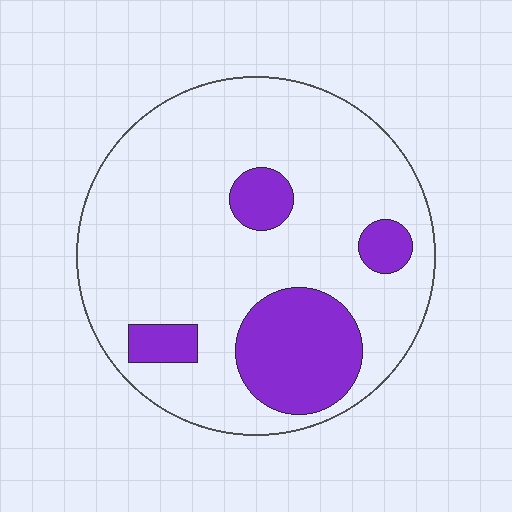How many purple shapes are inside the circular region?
4.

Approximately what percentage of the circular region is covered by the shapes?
Approximately 20%.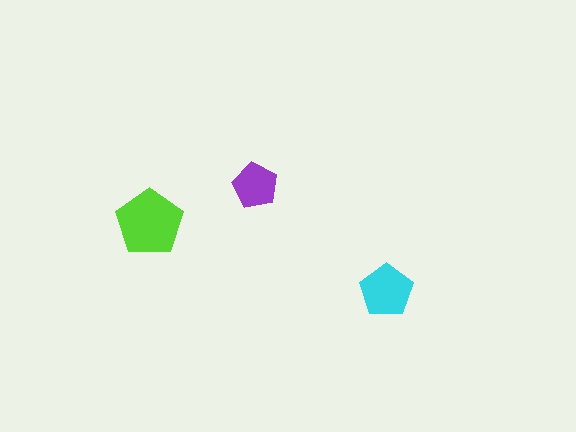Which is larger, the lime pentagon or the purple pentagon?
The lime one.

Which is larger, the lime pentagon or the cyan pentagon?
The lime one.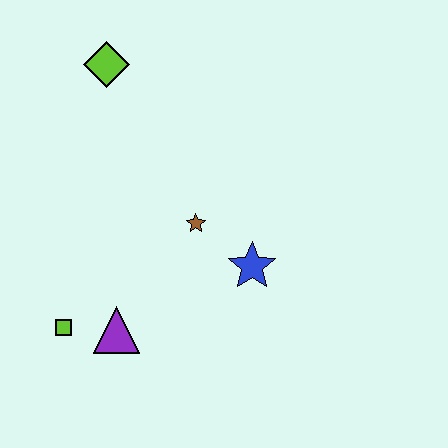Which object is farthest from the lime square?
The lime diamond is farthest from the lime square.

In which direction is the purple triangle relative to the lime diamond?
The purple triangle is below the lime diamond.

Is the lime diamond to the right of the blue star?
No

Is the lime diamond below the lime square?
No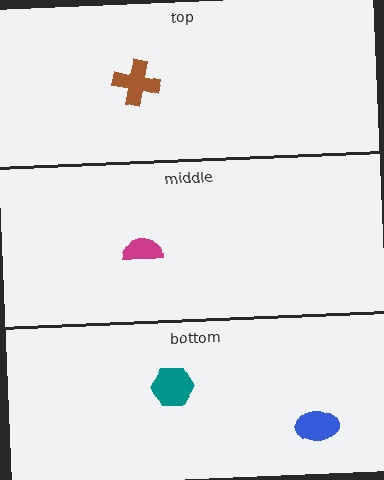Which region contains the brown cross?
The top region.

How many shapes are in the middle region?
1.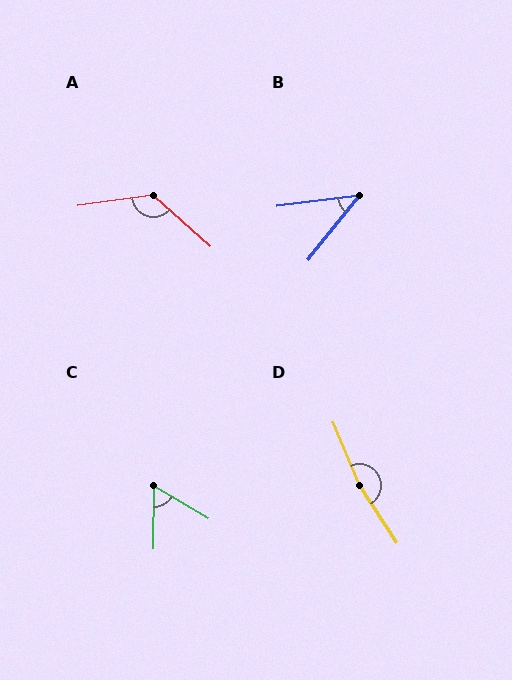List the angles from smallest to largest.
B (44°), C (59°), A (130°), D (170°).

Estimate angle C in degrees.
Approximately 59 degrees.